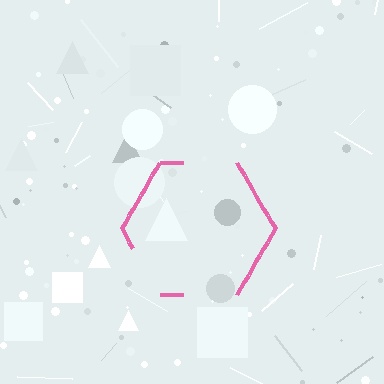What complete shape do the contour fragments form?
The contour fragments form a hexagon.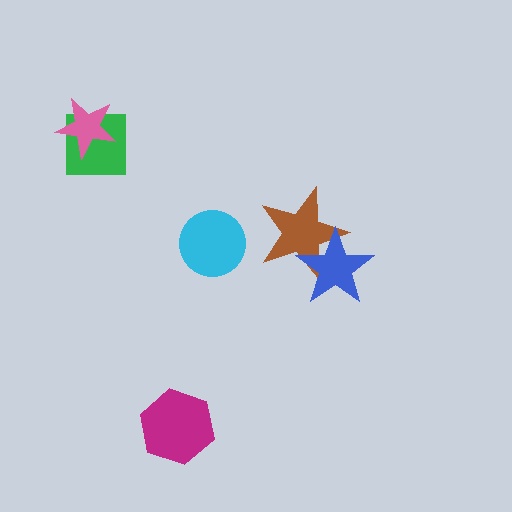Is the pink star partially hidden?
No, no other shape covers it.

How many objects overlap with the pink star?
1 object overlaps with the pink star.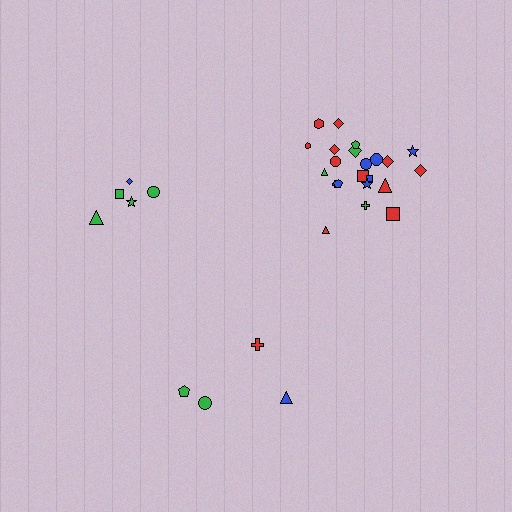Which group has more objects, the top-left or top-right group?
The top-right group.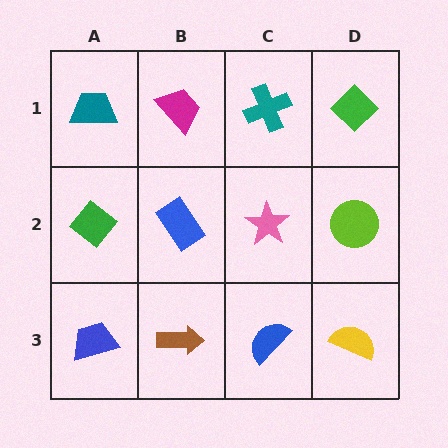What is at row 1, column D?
A green diamond.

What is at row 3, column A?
A blue trapezoid.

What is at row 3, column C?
A blue semicircle.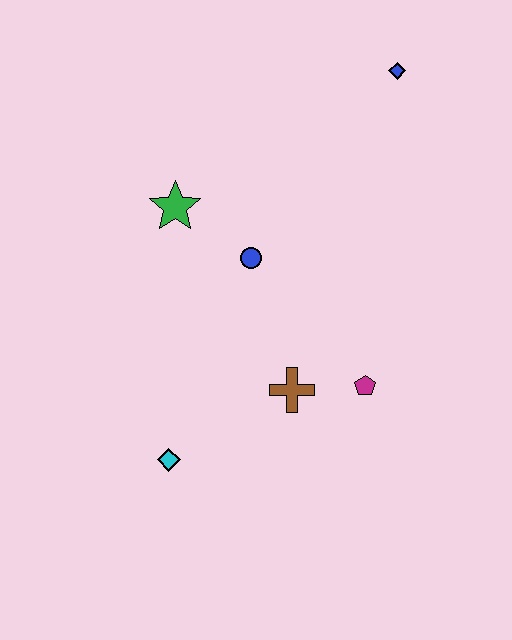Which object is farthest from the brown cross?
The blue diamond is farthest from the brown cross.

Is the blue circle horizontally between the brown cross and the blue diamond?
No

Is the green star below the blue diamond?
Yes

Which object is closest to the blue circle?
The green star is closest to the blue circle.